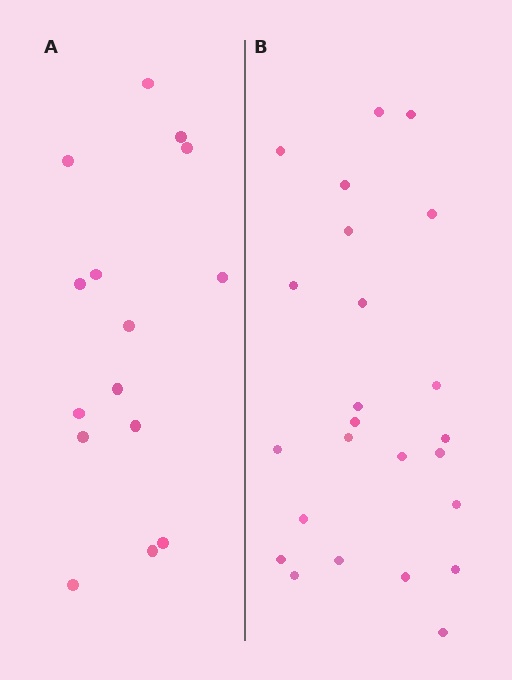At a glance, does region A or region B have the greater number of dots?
Region B (the right region) has more dots.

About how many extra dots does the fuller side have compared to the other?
Region B has roughly 8 or so more dots than region A.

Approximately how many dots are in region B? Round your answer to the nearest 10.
About 20 dots. (The exact count is 24, which rounds to 20.)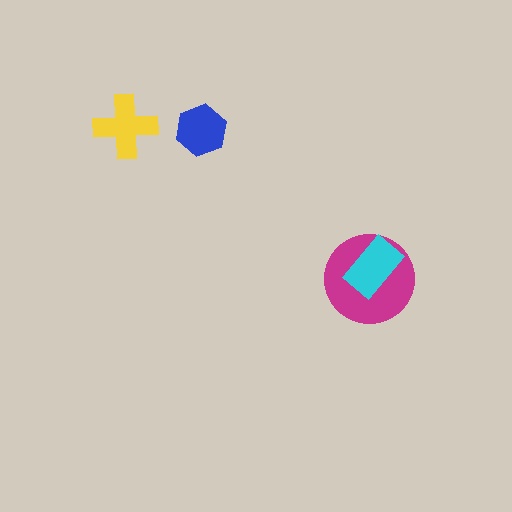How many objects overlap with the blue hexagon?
0 objects overlap with the blue hexagon.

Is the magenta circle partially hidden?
Yes, it is partially covered by another shape.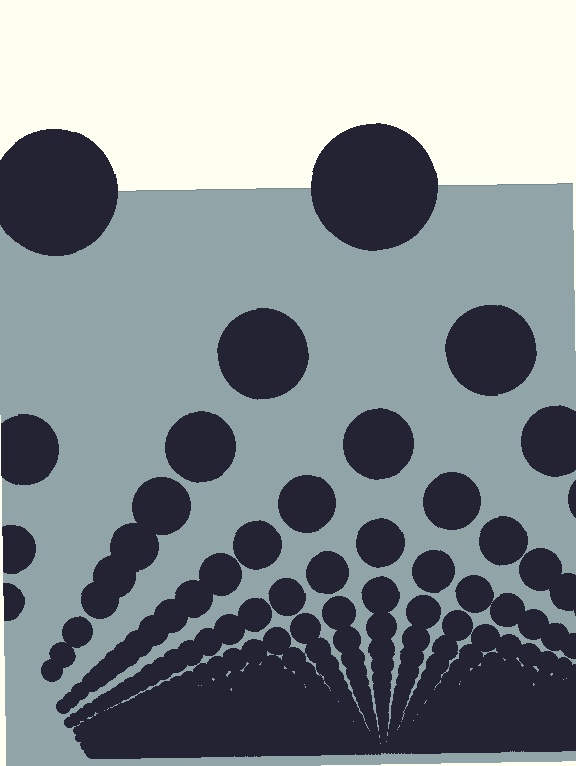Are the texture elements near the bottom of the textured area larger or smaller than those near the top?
Smaller. The gradient is inverted — elements near the bottom are smaller and denser.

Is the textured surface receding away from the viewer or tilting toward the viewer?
The surface appears to tilt toward the viewer. Texture elements get larger and sparser toward the top.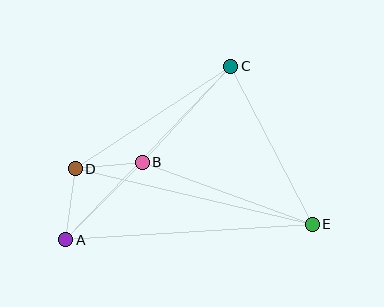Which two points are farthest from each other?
Points A and E are farthest from each other.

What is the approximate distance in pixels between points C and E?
The distance between C and E is approximately 178 pixels.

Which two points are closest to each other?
Points B and D are closest to each other.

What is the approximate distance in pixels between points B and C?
The distance between B and C is approximately 131 pixels.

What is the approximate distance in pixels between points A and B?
The distance between A and B is approximately 109 pixels.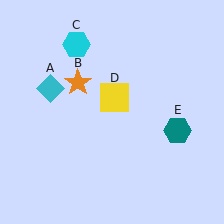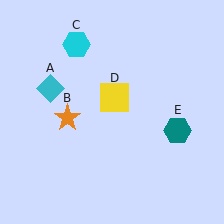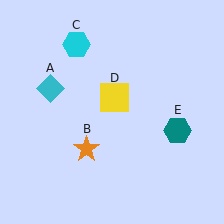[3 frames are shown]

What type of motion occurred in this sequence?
The orange star (object B) rotated counterclockwise around the center of the scene.